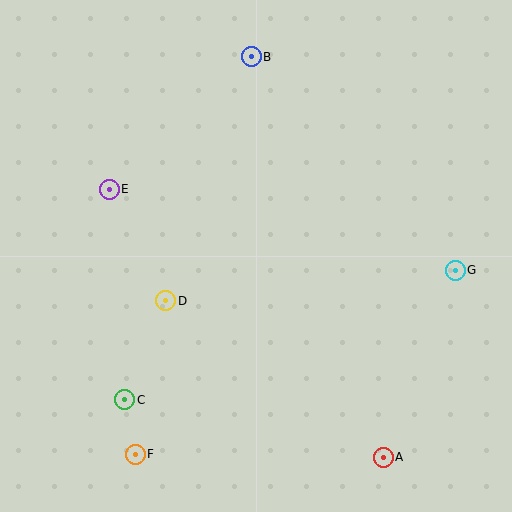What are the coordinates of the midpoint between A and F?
The midpoint between A and F is at (259, 456).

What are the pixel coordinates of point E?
Point E is at (109, 189).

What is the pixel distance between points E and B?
The distance between E and B is 194 pixels.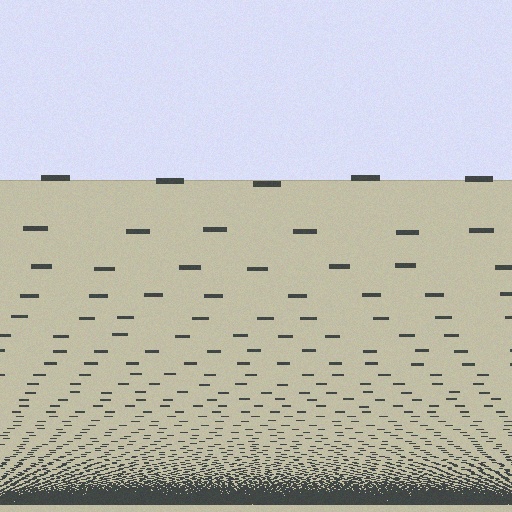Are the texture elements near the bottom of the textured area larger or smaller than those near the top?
Smaller. The gradient is inverted — elements near the bottom are smaller and denser.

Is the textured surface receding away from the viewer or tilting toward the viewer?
The surface appears to tilt toward the viewer. Texture elements get larger and sparser toward the top.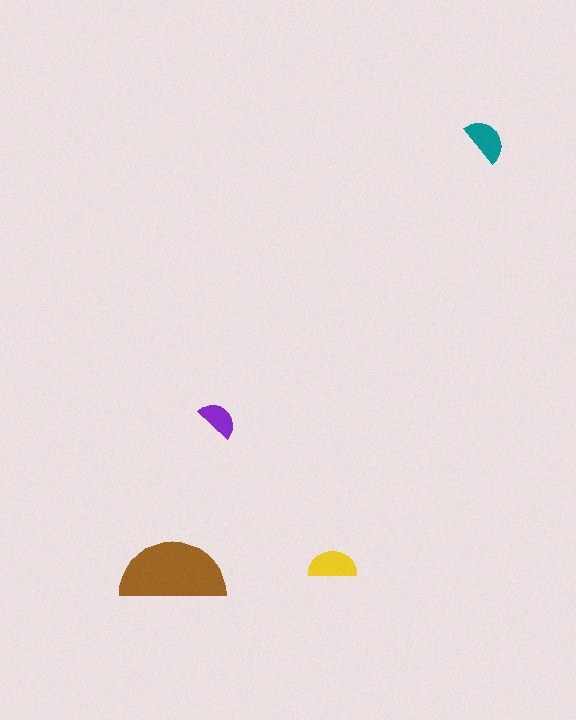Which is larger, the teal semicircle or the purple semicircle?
The teal one.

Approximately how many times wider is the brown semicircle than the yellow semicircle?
About 2 times wider.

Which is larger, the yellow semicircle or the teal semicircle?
The yellow one.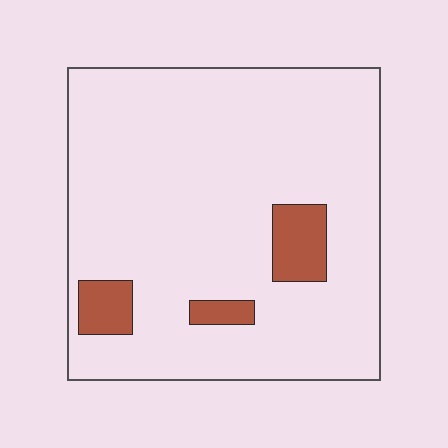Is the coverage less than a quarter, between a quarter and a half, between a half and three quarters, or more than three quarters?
Less than a quarter.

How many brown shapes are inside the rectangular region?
3.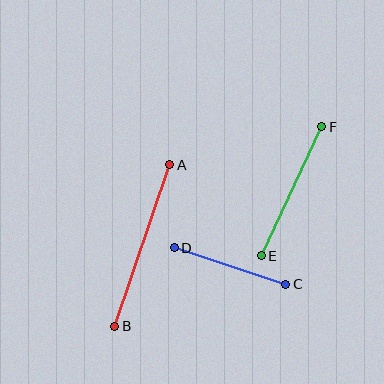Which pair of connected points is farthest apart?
Points A and B are farthest apart.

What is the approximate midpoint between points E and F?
The midpoint is at approximately (292, 191) pixels.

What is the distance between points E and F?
The distance is approximately 143 pixels.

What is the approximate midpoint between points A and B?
The midpoint is at approximately (142, 246) pixels.